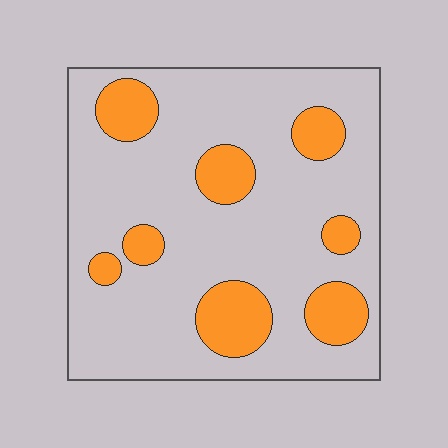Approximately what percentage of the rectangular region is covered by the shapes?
Approximately 20%.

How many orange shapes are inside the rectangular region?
8.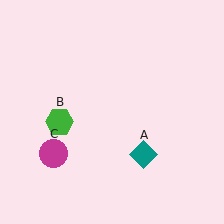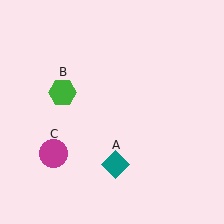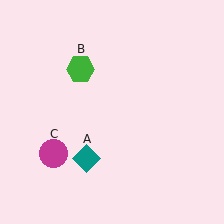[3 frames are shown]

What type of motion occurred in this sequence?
The teal diamond (object A), green hexagon (object B) rotated clockwise around the center of the scene.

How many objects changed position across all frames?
2 objects changed position: teal diamond (object A), green hexagon (object B).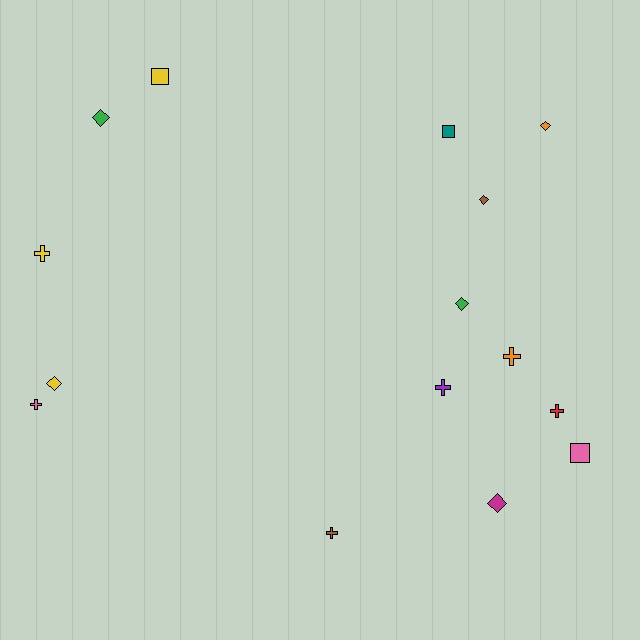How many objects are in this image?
There are 15 objects.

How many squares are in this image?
There are 3 squares.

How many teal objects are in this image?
There is 1 teal object.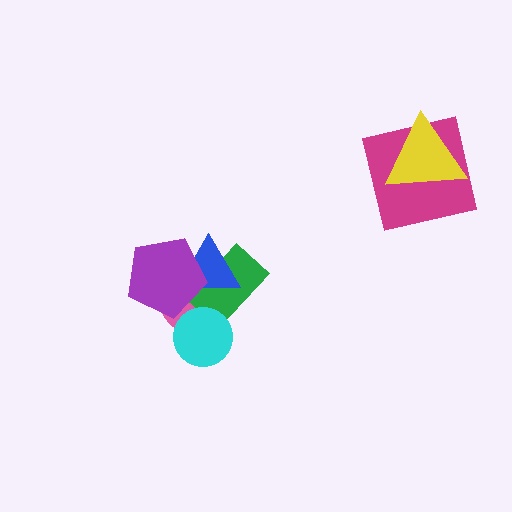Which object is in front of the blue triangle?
The purple pentagon is in front of the blue triangle.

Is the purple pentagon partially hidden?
No, no other shape covers it.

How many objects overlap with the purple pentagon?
3 objects overlap with the purple pentagon.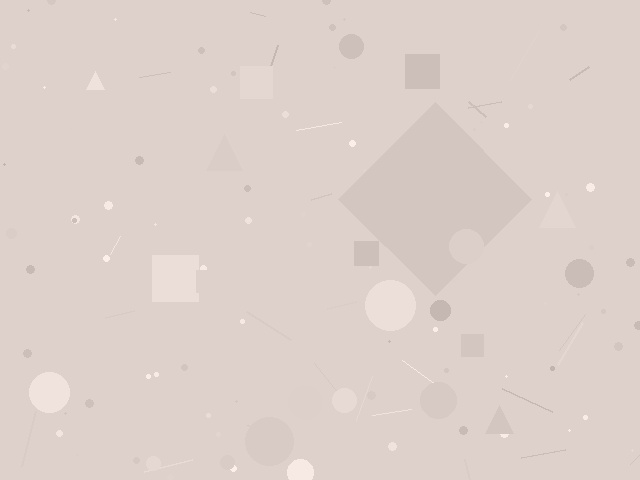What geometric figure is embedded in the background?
A diamond is embedded in the background.